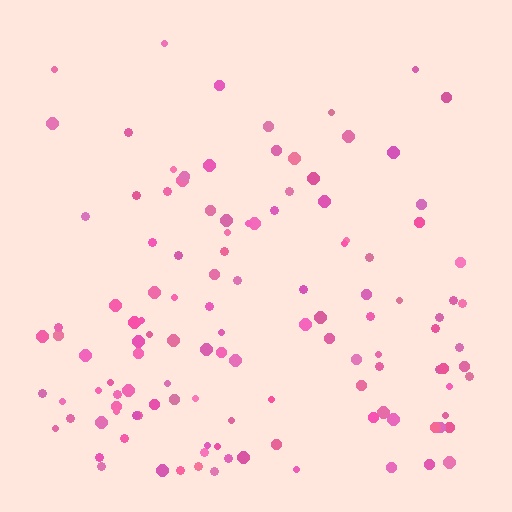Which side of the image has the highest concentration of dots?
The bottom.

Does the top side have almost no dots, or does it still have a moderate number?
Still a moderate number, just noticeably fewer than the bottom.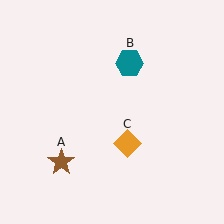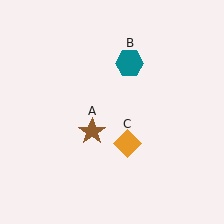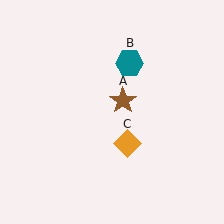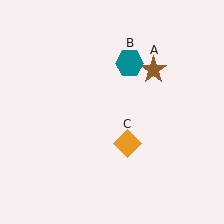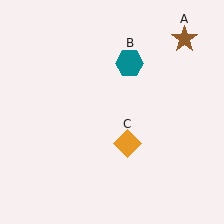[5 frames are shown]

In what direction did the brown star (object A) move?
The brown star (object A) moved up and to the right.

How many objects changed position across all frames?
1 object changed position: brown star (object A).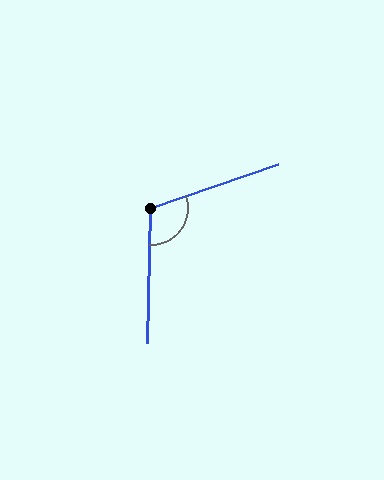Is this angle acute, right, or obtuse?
It is obtuse.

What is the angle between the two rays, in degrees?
Approximately 110 degrees.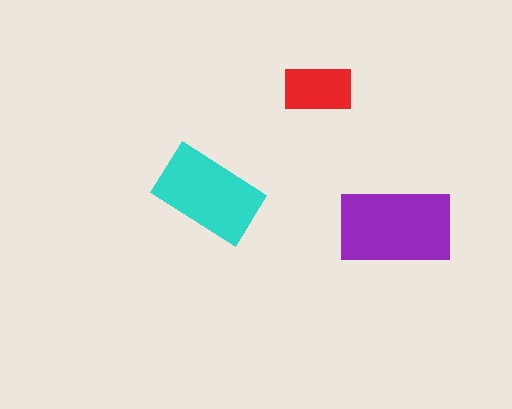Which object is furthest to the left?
The cyan rectangle is leftmost.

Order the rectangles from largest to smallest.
the purple one, the cyan one, the red one.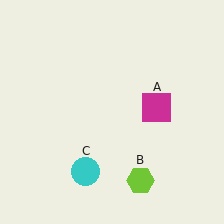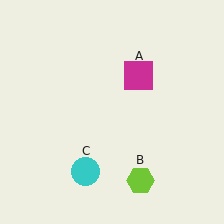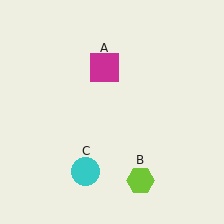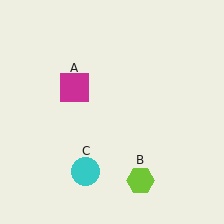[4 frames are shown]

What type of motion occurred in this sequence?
The magenta square (object A) rotated counterclockwise around the center of the scene.